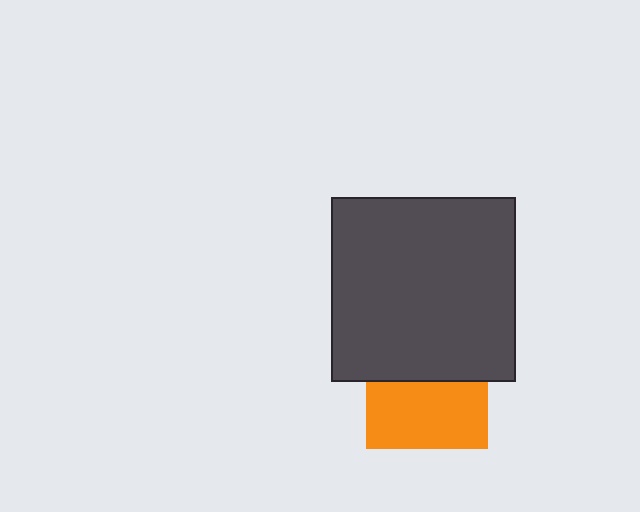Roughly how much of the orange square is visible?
About half of it is visible (roughly 55%).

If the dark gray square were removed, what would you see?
You would see the complete orange square.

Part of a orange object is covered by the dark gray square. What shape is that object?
It is a square.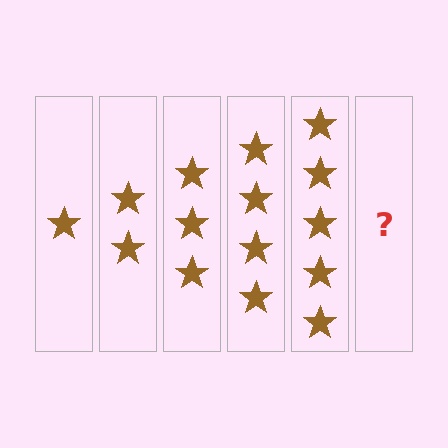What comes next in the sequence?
The next element should be 6 stars.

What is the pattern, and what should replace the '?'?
The pattern is that each step adds one more star. The '?' should be 6 stars.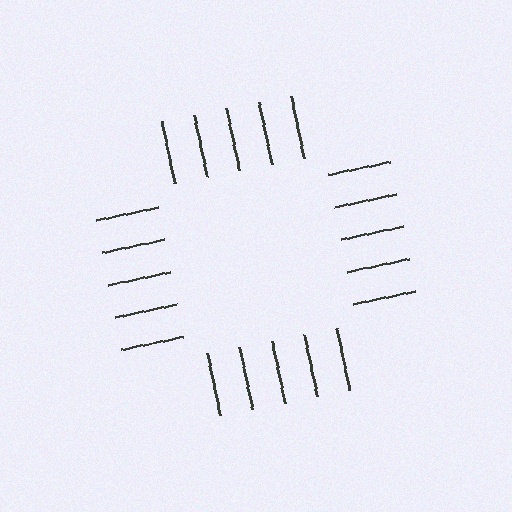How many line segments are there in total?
20 — 5 along each of the 4 edges.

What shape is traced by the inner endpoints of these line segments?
An illusory square — the line segments terminate on its edges but no continuous stroke is drawn.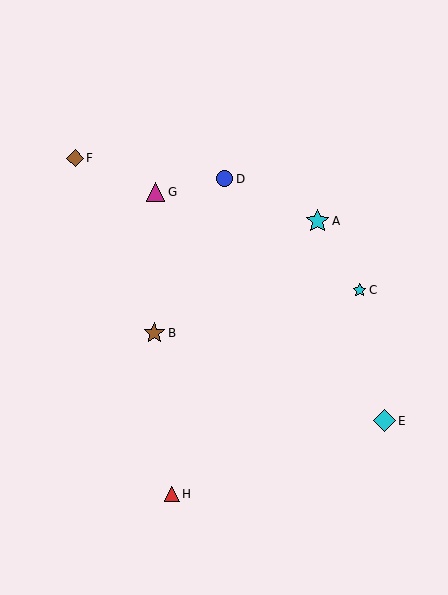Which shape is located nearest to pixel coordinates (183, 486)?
The red triangle (labeled H) at (172, 494) is nearest to that location.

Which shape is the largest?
The cyan star (labeled A) is the largest.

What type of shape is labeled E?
Shape E is a cyan diamond.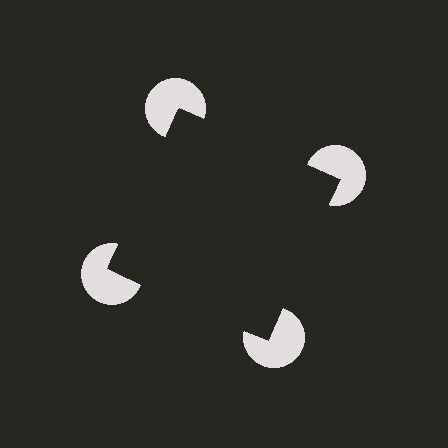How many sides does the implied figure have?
4 sides.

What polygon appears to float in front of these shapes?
An illusory square — its edges are inferred from the aligned wedge cuts in the pac-man discs, not physically drawn.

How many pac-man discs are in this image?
There are 4 — one at each vertex of the illusory square.